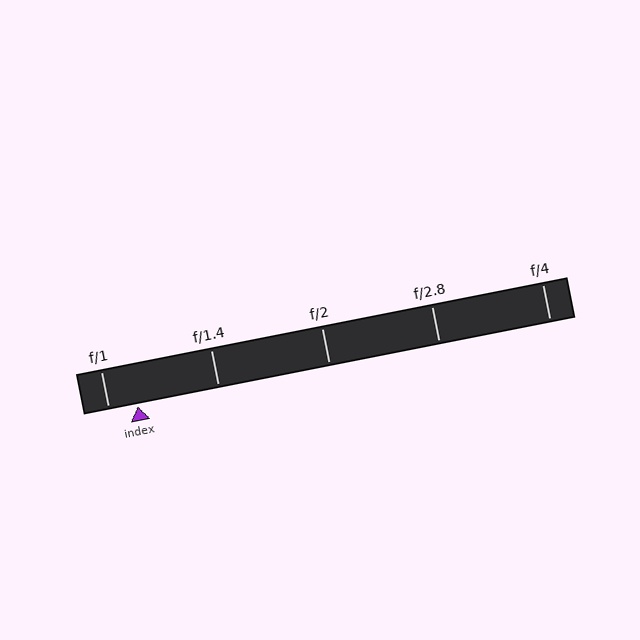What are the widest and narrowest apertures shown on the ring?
The widest aperture shown is f/1 and the narrowest is f/4.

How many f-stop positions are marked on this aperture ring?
There are 5 f-stop positions marked.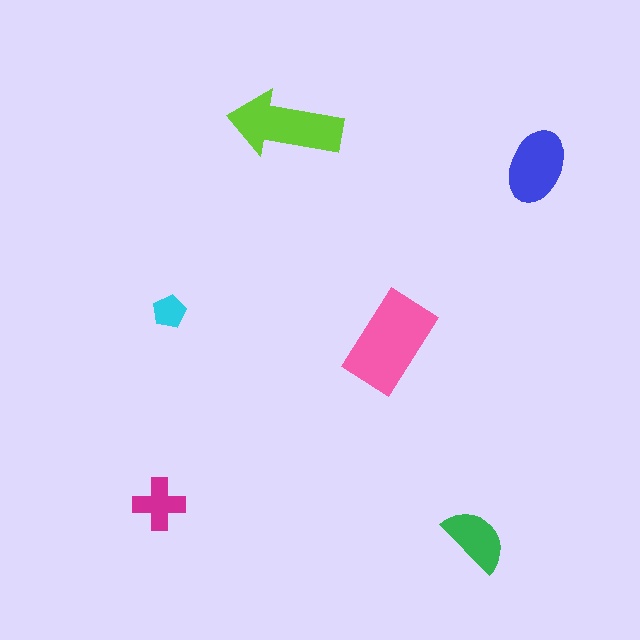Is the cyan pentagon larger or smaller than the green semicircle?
Smaller.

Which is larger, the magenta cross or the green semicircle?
The green semicircle.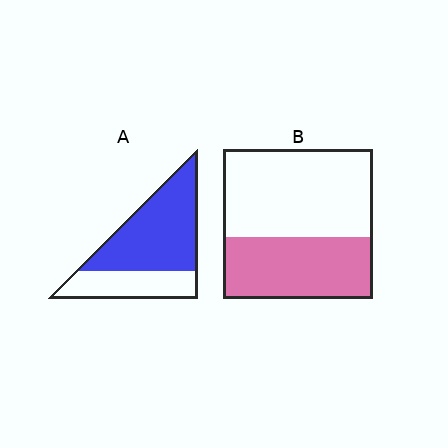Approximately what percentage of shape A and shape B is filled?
A is approximately 65% and B is approximately 40%.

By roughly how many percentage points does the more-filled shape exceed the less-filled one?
By roughly 25 percentage points (A over B).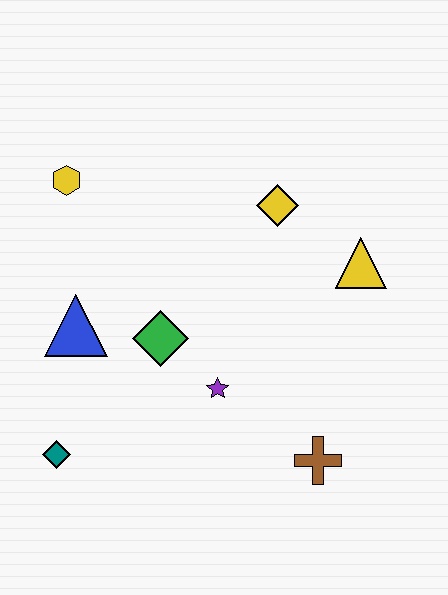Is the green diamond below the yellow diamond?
Yes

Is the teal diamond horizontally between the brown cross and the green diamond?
No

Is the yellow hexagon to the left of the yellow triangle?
Yes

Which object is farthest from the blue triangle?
The yellow triangle is farthest from the blue triangle.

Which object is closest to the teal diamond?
The blue triangle is closest to the teal diamond.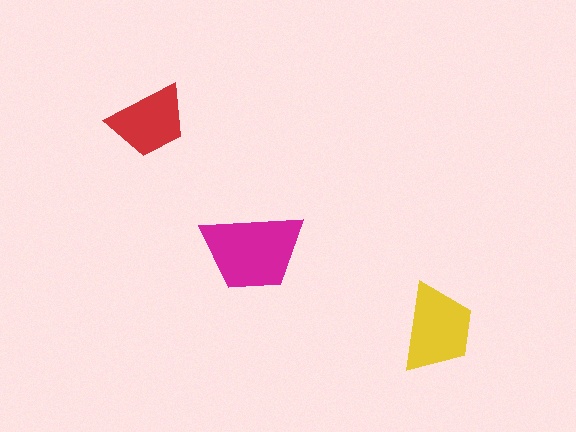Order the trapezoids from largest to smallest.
the magenta one, the yellow one, the red one.